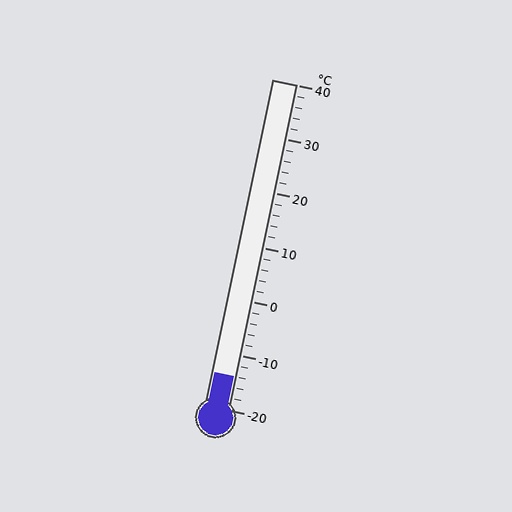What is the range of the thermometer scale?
The thermometer scale ranges from -20°C to 40°C.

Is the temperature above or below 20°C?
The temperature is below 20°C.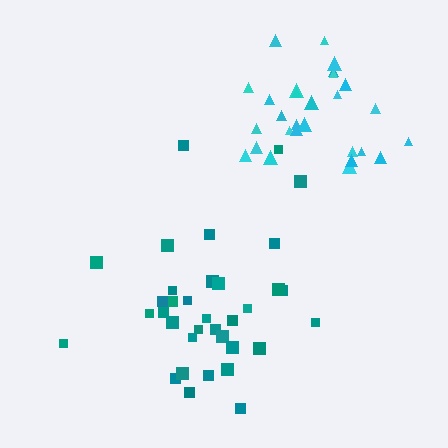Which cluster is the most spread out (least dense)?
Teal.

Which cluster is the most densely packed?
Cyan.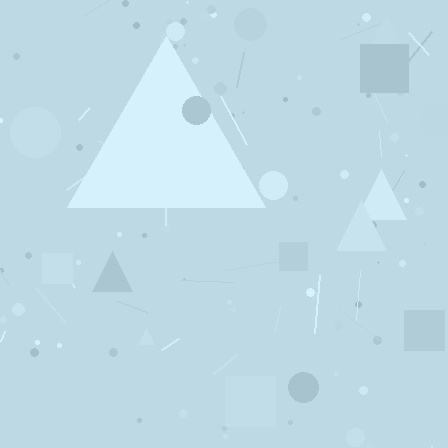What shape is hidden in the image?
A triangle is hidden in the image.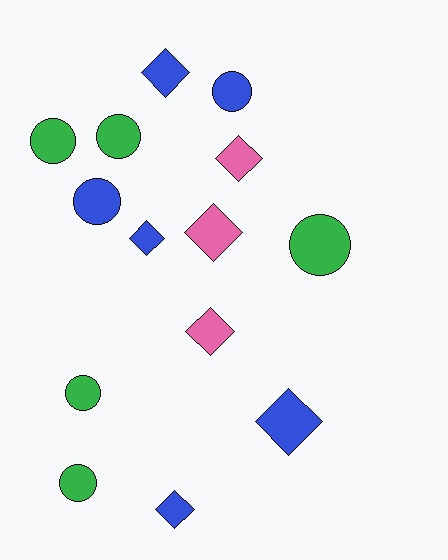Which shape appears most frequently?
Circle, with 7 objects.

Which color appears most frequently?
Blue, with 6 objects.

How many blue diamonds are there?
There are 4 blue diamonds.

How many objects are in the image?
There are 14 objects.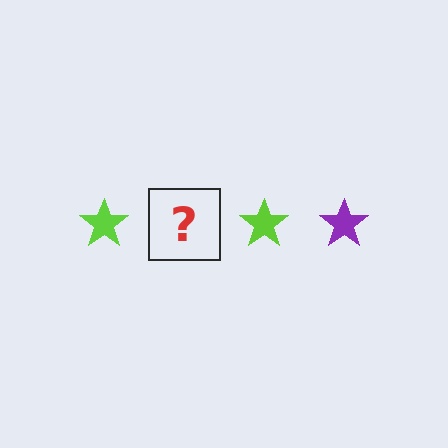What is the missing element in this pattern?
The missing element is a purple star.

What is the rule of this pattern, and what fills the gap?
The rule is that the pattern cycles through lime, purple stars. The gap should be filled with a purple star.